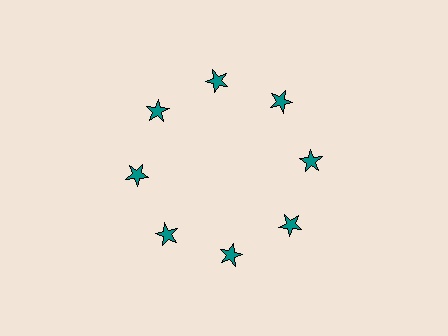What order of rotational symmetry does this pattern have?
This pattern has 8-fold rotational symmetry.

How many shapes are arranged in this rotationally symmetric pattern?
There are 8 shapes, arranged in 8 groups of 1.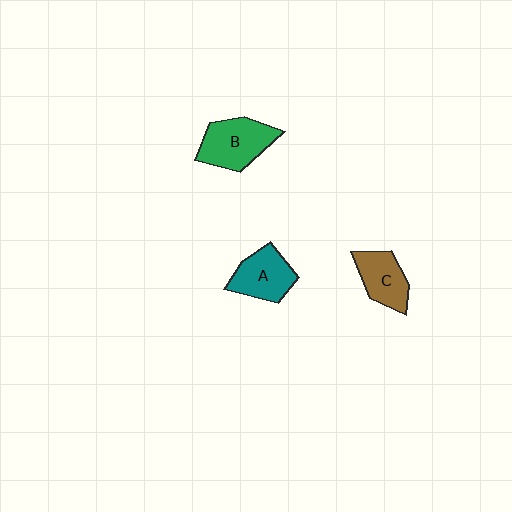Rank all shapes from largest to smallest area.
From largest to smallest: B (green), A (teal), C (brown).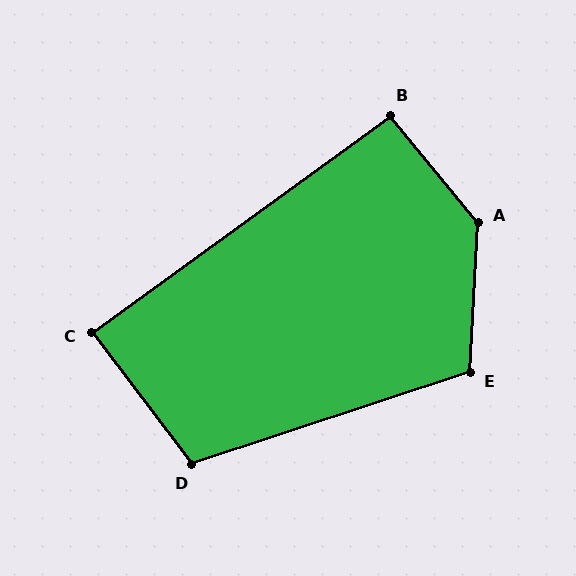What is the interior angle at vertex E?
Approximately 111 degrees (obtuse).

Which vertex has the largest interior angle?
A, at approximately 138 degrees.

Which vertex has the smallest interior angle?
C, at approximately 89 degrees.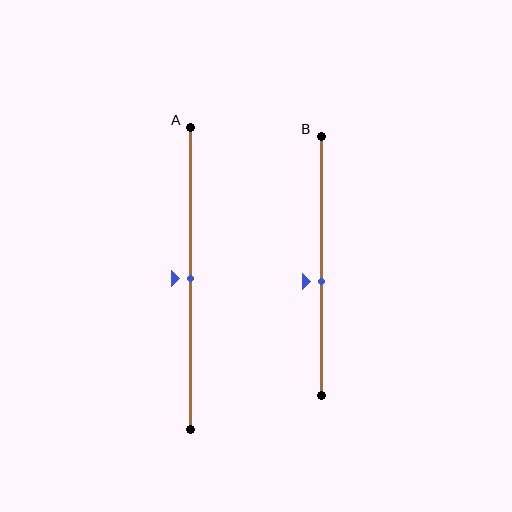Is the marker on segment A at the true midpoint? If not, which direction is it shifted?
Yes, the marker on segment A is at the true midpoint.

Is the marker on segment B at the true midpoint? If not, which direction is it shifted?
No, the marker on segment B is shifted downward by about 6% of the segment length.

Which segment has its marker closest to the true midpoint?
Segment A has its marker closest to the true midpoint.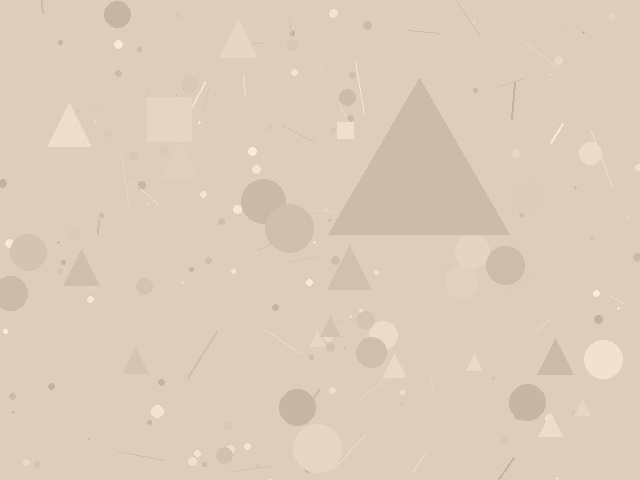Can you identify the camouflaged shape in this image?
The camouflaged shape is a triangle.